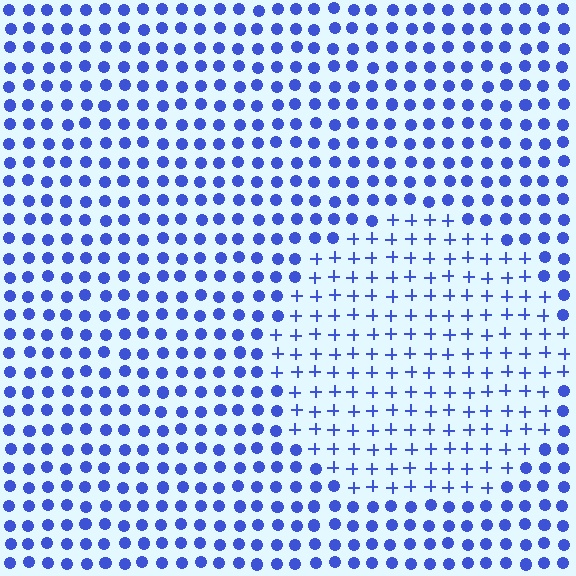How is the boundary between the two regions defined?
The boundary is defined by a change in element shape: plus signs inside vs. circles outside. All elements share the same color and spacing.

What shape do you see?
I see a circle.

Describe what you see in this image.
The image is filled with small blue elements arranged in a uniform grid. A circle-shaped region contains plus signs, while the surrounding area contains circles. The boundary is defined purely by the change in element shape.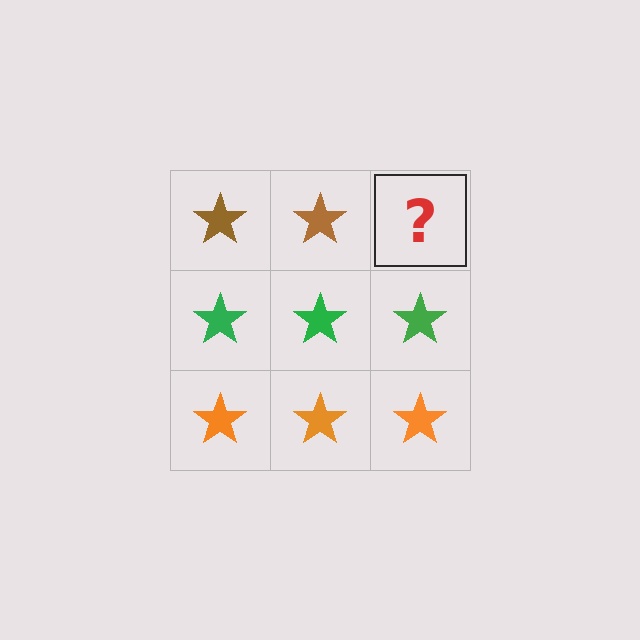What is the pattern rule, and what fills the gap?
The rule is that each row has a consistent color. The gap should be filled with a brown star.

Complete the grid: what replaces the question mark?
The question mark should be replaced with a brown star.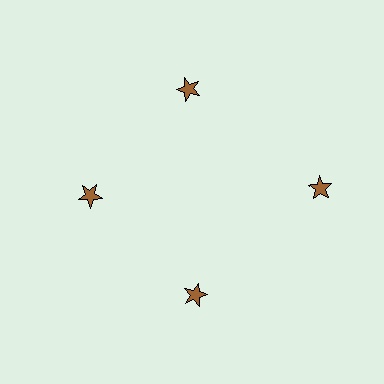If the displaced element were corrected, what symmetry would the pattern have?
It would have 4-fold rotational symmetry — the pattern would map onto itself every 90 degrees.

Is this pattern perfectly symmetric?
No. The 4 brown stars are arranged in a ring, but one element near the 3 o'clock position is pushed outward from the center, breaking the 4-fold rotational symmetry.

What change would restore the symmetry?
The symmetry would be restored by moving it inward, back onto the ring so that all 4 stars sit at equal angles and equal distance from the center.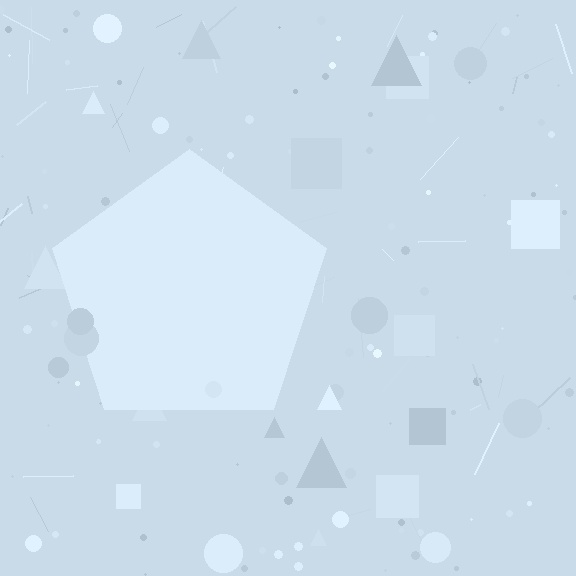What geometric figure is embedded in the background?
A pentagon is embedded in the background.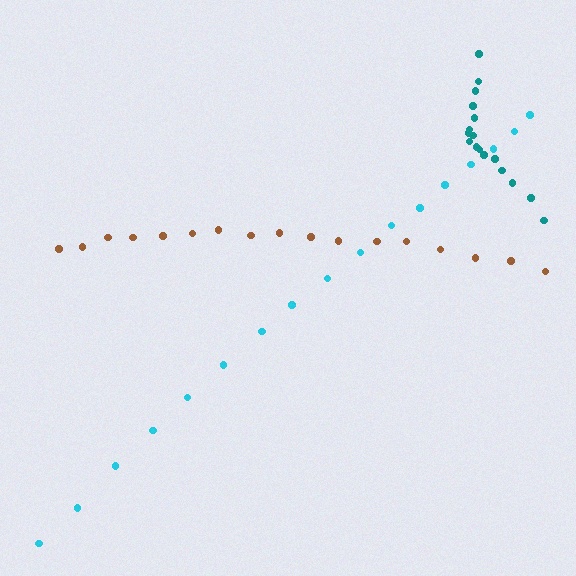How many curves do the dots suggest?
There are 3 distinct paths.